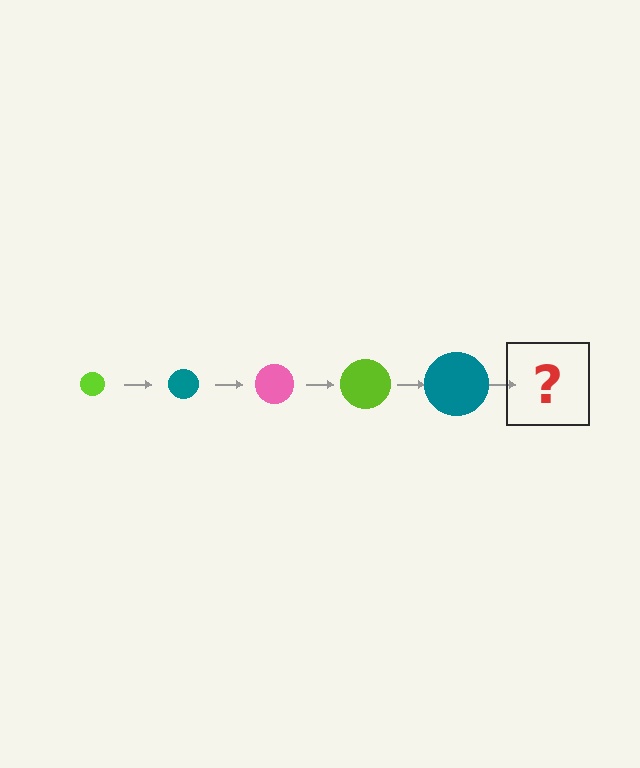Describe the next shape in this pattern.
It should be a pink circle, larger than the previous one.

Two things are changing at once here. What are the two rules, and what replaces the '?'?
The two rules are that the circle grows larger each step and the color cycles through lime, teal, and pink. The '?' should be a pink circle, larger than the previous one.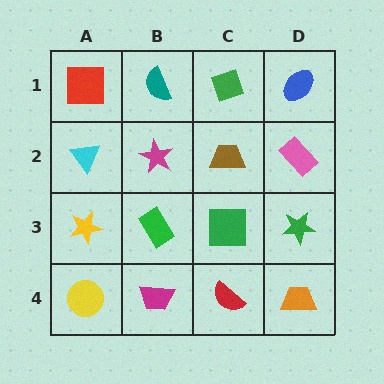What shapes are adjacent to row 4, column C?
A green square (row 3, column C), a magenta trapezoid (row 4, column B), an orange trapezoid (row 4, column D).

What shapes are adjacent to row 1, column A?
A cyan triangle (row 2, column A), a teal semicircle (row 1, column B).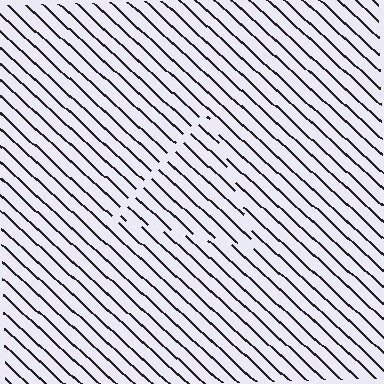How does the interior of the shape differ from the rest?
The interior of the shape contains the same grating, shifted by half a period — the contour is defined by the phase discontinuity where line-ends from the inner and outer gratings abut.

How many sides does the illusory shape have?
3 sides — the line-ends trace a triangle.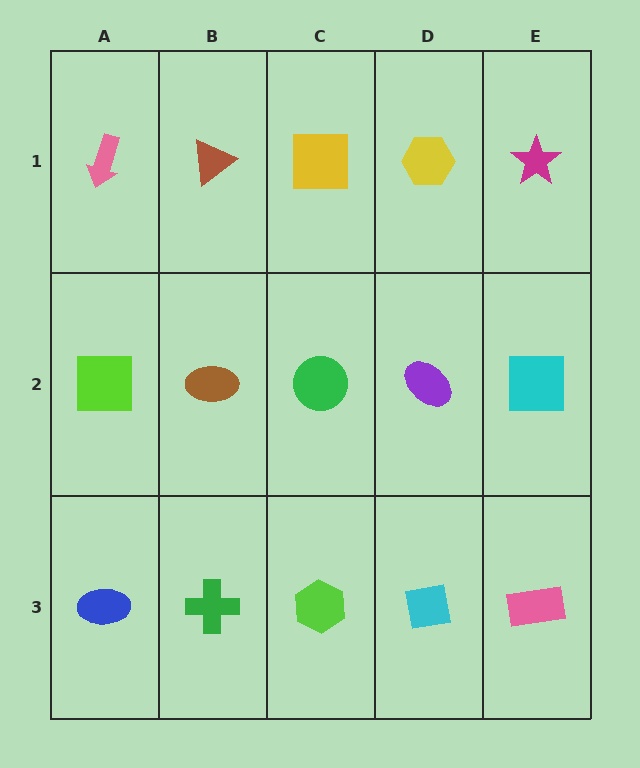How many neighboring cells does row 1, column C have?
3.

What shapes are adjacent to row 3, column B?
A brown ellipse (row 2, column B), a blue ellipse (row 3, column A), a lime hexagon (row 3, column C).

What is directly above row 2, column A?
A pink arrow.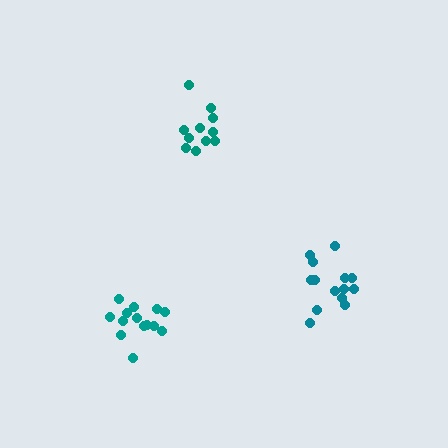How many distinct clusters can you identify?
There are 3 distinct clusters.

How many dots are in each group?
Group 1: 11 dots, Group 2: 14 dots, Group 3: 15 dots (40 total).